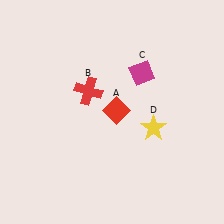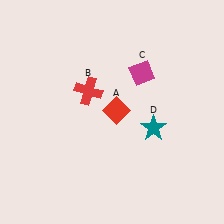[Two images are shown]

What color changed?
The star (D) changed from yellow in Image 1 to teal in Image 2.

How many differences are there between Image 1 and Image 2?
There is 1 difference between the two images.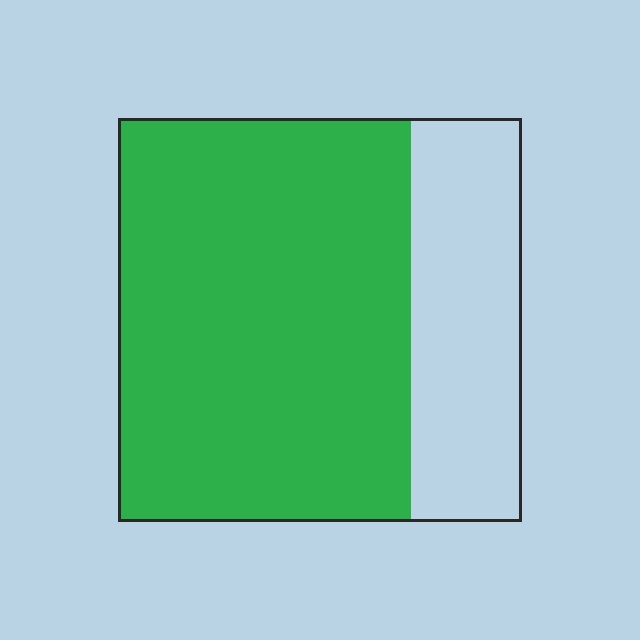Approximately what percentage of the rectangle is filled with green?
Approximately 75%.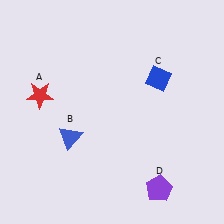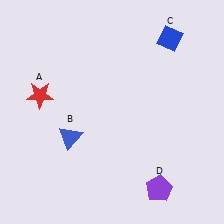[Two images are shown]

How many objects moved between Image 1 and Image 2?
1 object moved between the two images.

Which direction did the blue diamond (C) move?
The blue diamond (C) moved up.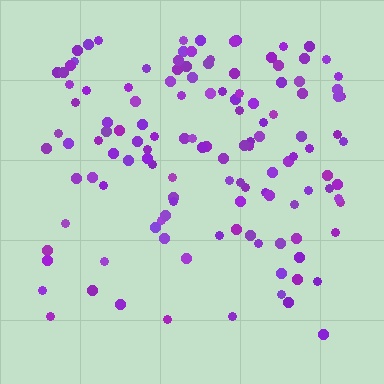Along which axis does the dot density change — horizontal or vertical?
Vertical.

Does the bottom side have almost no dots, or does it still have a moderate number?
Still a moderate number, just noticeably fewer than the top.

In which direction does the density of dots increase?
From bottom to top, with the top side densest.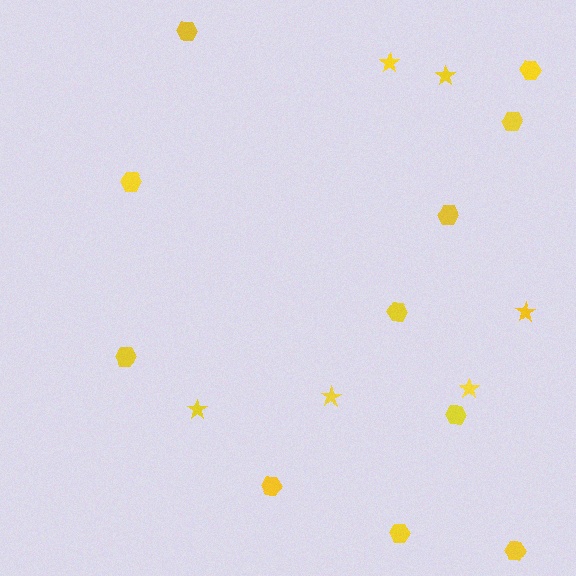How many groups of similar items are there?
There are 2 groups: one group of stars (6) and one group of hexagons (11).